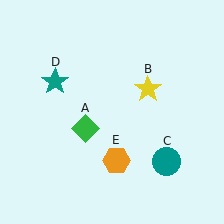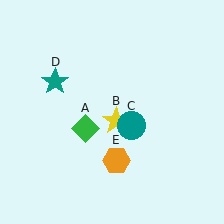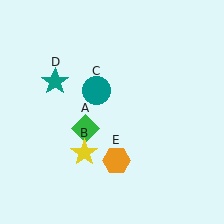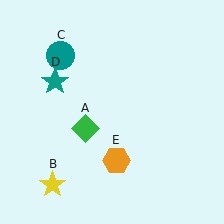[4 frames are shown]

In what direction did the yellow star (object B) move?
The yellow star (object B) moved down and to the left.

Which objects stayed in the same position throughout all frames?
Green diamond (object A) and teal star (object D) and orange hexagon (object E) remained stationary.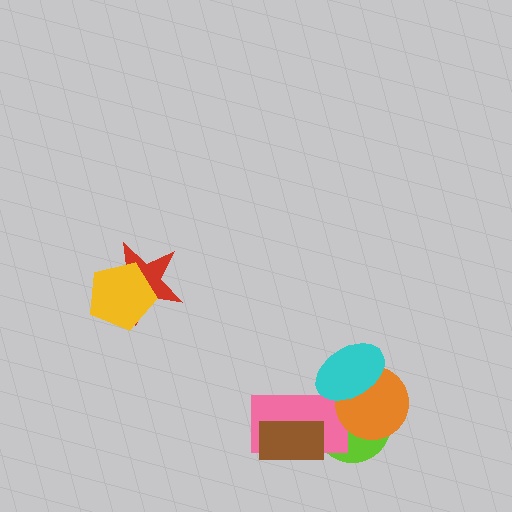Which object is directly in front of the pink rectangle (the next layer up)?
The orange circle is directly in front of the pink rectangle.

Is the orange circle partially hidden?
Yes, it is partially covered by another shape.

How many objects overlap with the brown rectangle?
1 object overlaps with the brown rectangle.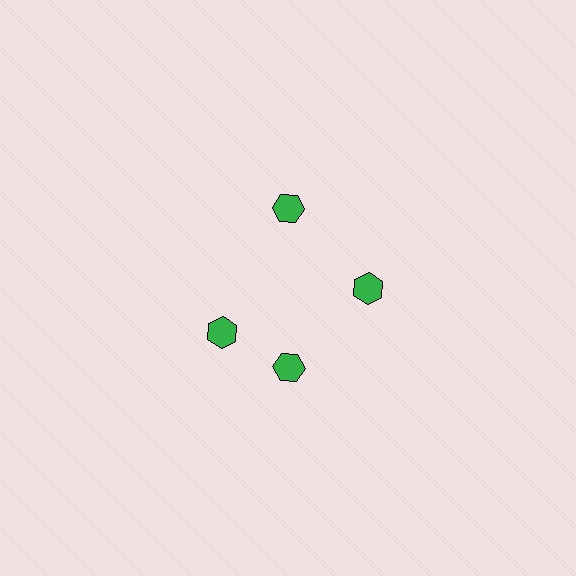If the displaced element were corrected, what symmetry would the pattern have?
It would have 4-fold rotational symmetry — the pattern would map onto itself every 90 degrees.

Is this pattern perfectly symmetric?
No. The 4 green hexagons are arranged in a ring, but one element near the 9 o'clock position is rotated out of alignment along the ring, breaking the 4-fold rotational symmetry.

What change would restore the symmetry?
The symmetry would be restored by rotating it back into even spacing with its neighbors so that all 4 hexagons sit at equal angles and equal distance from the center.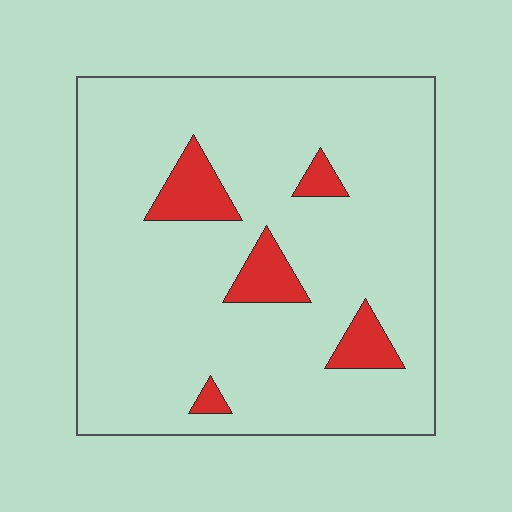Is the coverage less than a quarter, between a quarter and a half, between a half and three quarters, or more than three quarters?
Less than a quarter.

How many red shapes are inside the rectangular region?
5.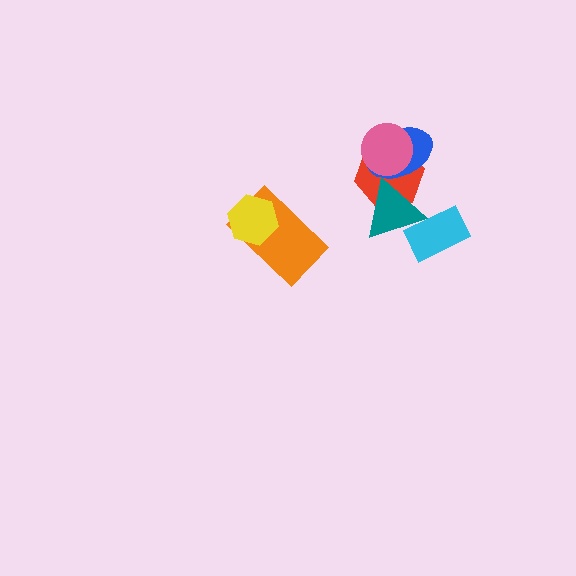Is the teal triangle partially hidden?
Yes, it is partially covered by another shape.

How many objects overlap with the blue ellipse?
3 objects overlap with the blue ellipse.